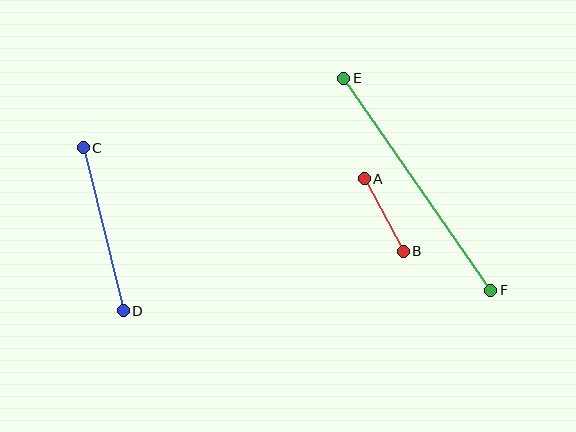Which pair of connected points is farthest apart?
Points E and F are farthest apart.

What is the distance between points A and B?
The distance is approximately 83 pixels.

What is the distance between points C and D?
The distance is approximately 168 pixels.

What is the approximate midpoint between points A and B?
The midpoint is at approximately (384, 215) pixels.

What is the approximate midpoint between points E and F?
The midpoint is at approximately (417, 184) pixels.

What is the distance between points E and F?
The distance is approximately 258 pixels.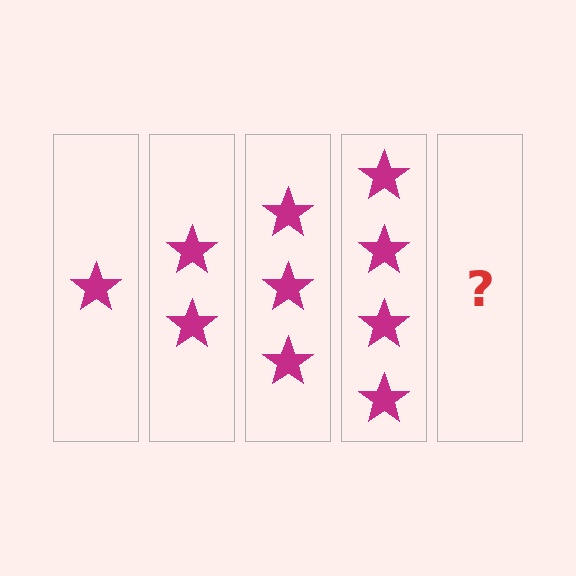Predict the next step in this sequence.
The next step is 5 stars.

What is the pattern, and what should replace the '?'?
The pattern is that each step adds one more star. The '?' should be 5 stars.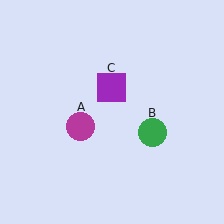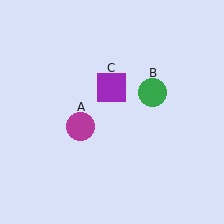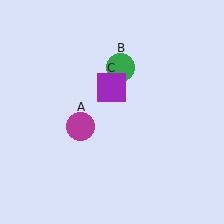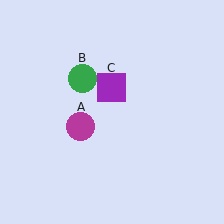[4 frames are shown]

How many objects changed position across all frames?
1 object changed position: green circle (object B).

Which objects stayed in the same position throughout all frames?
Magenta circle (object A) and purple square (object C) remained stationary.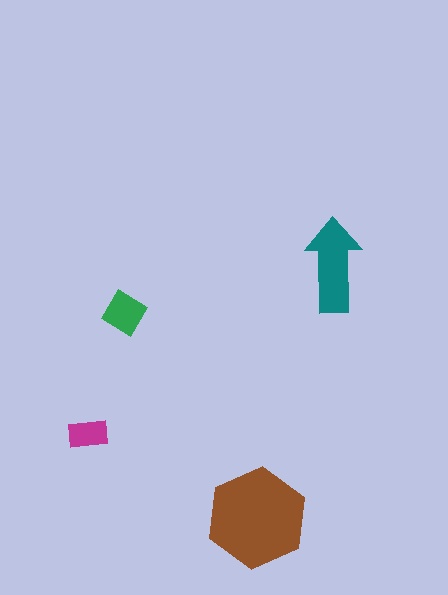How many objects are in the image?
There are 4 objects in the image.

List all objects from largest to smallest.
The brown hexagon, the teal arrow, the green diamond, the magenta rectangle.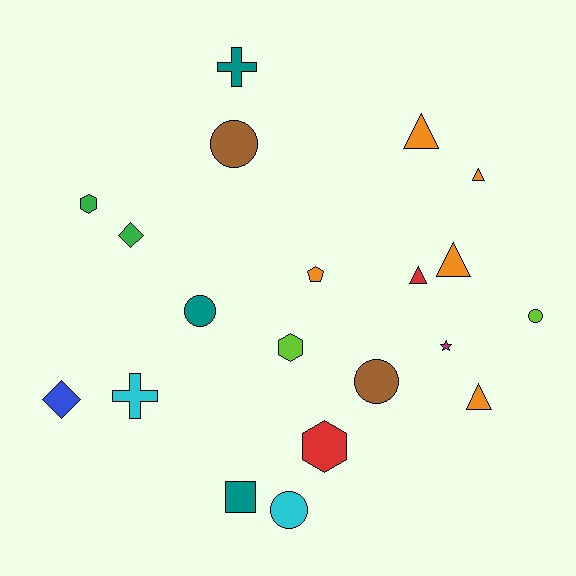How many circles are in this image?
There are 5 circles.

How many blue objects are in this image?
There is 1 blue object.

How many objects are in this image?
There are 20 objects.